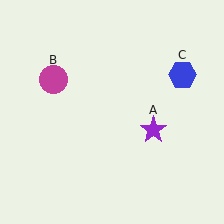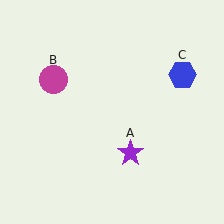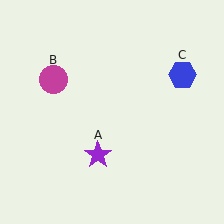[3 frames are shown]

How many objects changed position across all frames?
1 object changed position: purple star (object A).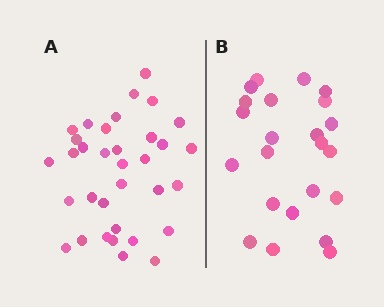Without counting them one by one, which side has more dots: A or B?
Region A (the left region) has more dots.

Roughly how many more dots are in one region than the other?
Region A has roughly 12 or so more dots than region B.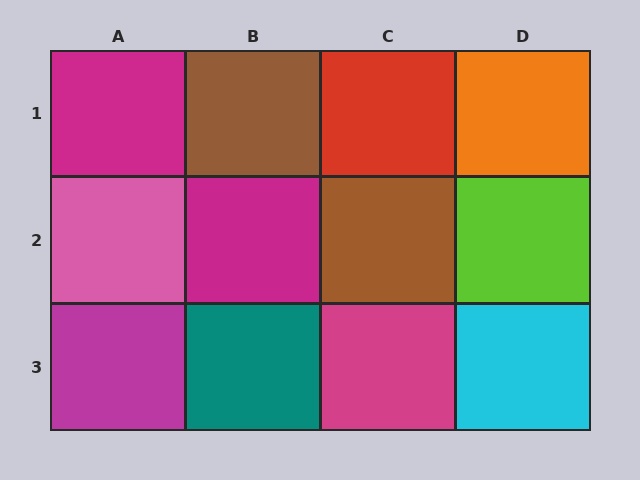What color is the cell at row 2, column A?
Pink.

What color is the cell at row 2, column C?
Brown.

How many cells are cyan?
1 cell is cyan.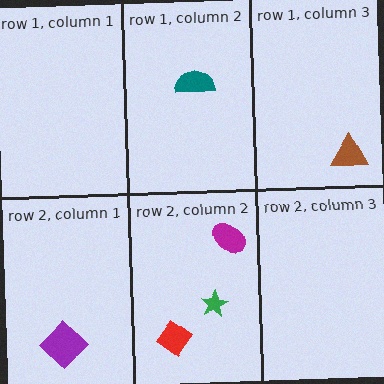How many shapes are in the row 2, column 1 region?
1.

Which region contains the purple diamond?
The row 2, column 1 region.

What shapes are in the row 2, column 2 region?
The magenta ellipse, the green star, the red diamond.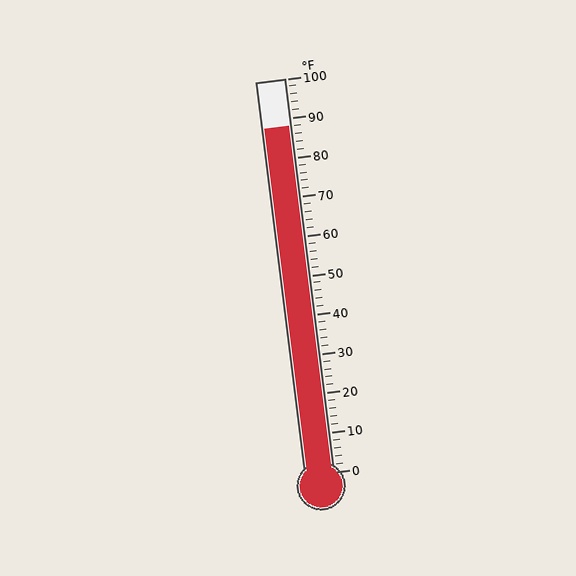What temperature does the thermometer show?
The thermometer shows approximately 88°F.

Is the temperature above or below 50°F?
The temperature is above 50°F.